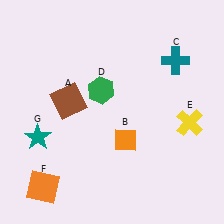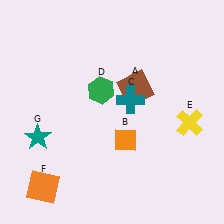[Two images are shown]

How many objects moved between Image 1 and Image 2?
2 objects moved between the two images.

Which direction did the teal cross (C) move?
The teal cross (C) moved left.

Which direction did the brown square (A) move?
The brown square (A) moved right.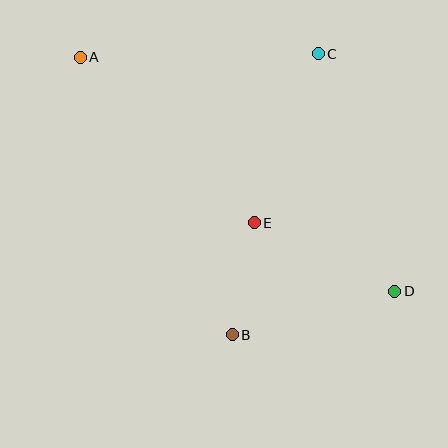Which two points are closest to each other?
Points B and E are closest to each other.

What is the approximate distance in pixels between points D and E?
The distance between D and E is approximately 157 pixels.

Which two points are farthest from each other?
Points A and D are farthest from each other.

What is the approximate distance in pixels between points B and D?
The distance between B and D is approximately 169 pixels.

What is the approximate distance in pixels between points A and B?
The distance between A and B is approximately 316 pixels.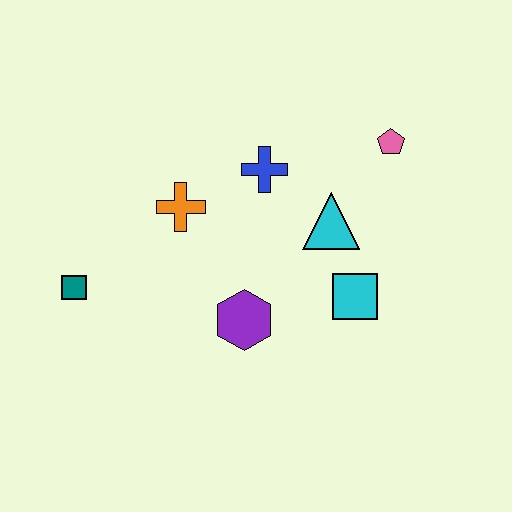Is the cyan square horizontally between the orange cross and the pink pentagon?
Yes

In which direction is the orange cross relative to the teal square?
The orange cross is to the right of the teal square.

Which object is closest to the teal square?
The orange cross is closest to the teal square.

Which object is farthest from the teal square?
The pink pentagon is farthest from the teal square.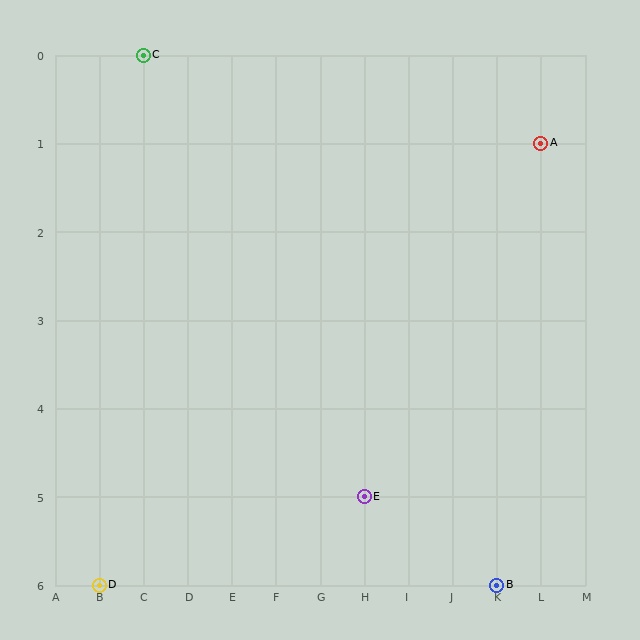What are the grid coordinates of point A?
Point A is at grid coordinates (L, 1).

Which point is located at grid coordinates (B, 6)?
Point D is at (B, 6).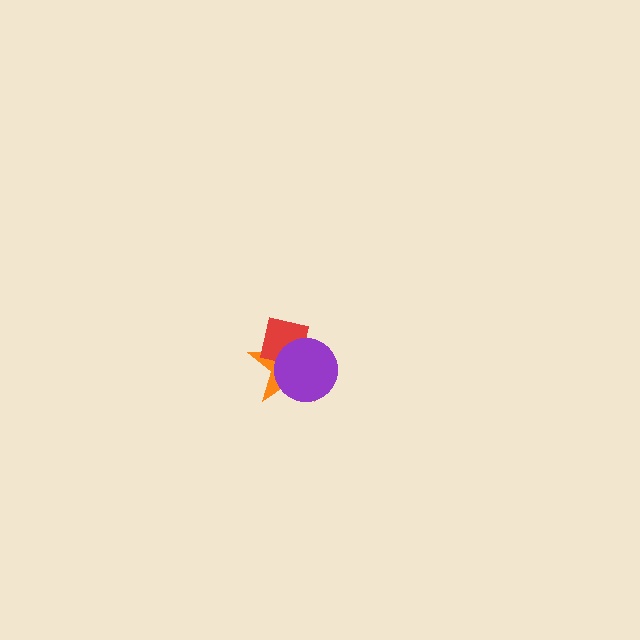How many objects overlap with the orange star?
2 objects overlap with the orange star.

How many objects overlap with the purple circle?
2 objects overlap with the purple circle.